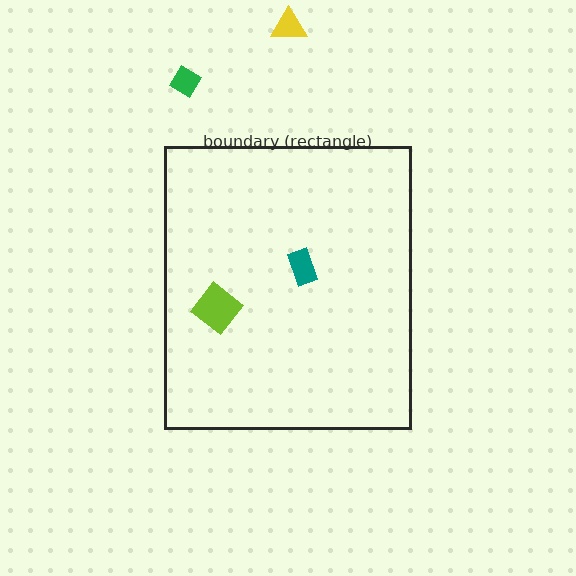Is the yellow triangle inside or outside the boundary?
Outside.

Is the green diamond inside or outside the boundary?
Outside.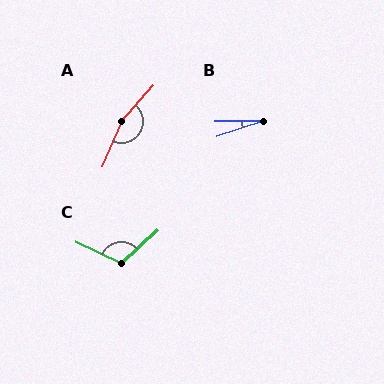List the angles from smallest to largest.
B (17°), C (113°), A (162°).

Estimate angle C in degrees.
Approximately 113 degrees.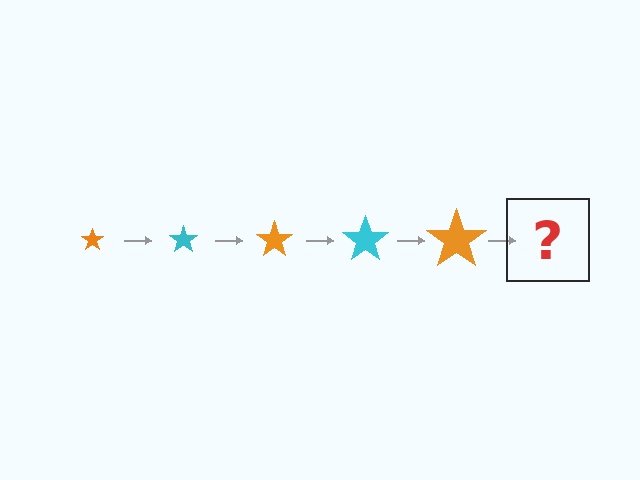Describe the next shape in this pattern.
It should be a cyan star, larger than the previous one.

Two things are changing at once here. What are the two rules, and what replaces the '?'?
The two rules are that the star grows larger each step and the color cycles through orange and cyan. The '?' should be a cyan star, larger than the previous one.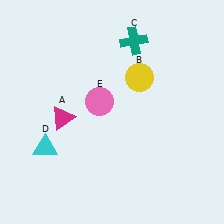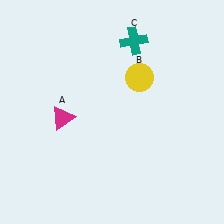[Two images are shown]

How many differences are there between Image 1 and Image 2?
There are 2 differences between the two images.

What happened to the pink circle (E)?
The pink circle (E) was removed in Image 2. It was in the top-left area of Image 1.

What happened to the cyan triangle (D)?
The cyan triangle (D) was removed in Image 2. It was in the bottom-left area of Image 1.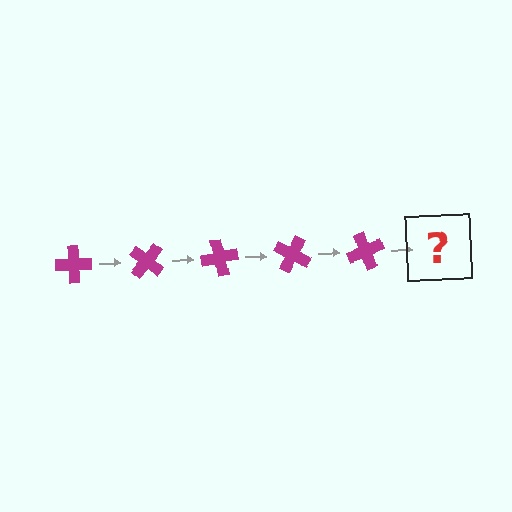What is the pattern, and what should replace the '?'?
The pattern is that the cross rotates 40 degrees each step. The '?' should be a magenta cross rotated 200 degrees.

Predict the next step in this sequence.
The next step is a magenta cross rotated 200 degrees.